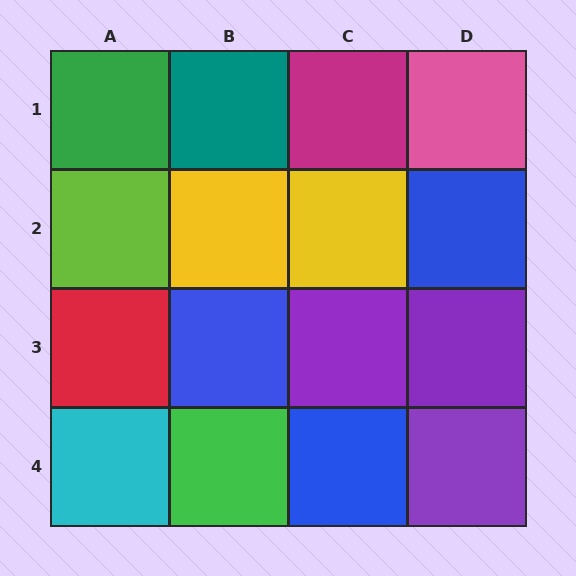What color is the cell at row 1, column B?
Teal.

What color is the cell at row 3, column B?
Blue.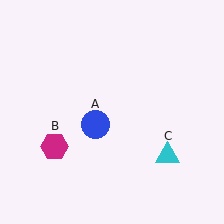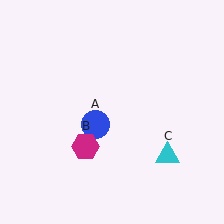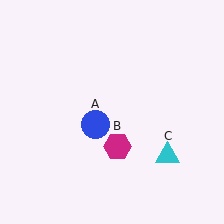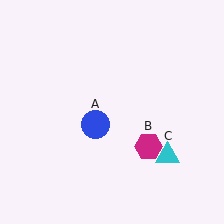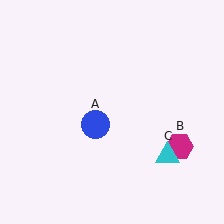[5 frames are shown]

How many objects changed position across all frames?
1 object changed position: magenta hexagon (object B).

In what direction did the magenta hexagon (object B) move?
The magenta hexagon (object B) moved right.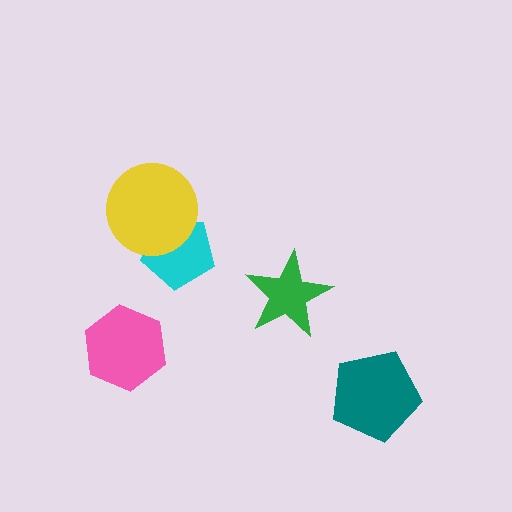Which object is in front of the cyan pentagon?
The yellow circle is in front of the cyan pentagon.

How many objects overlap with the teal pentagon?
0 objects overlap with the teal pentagon.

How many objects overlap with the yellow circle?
1 object overlaps with the yellow circle.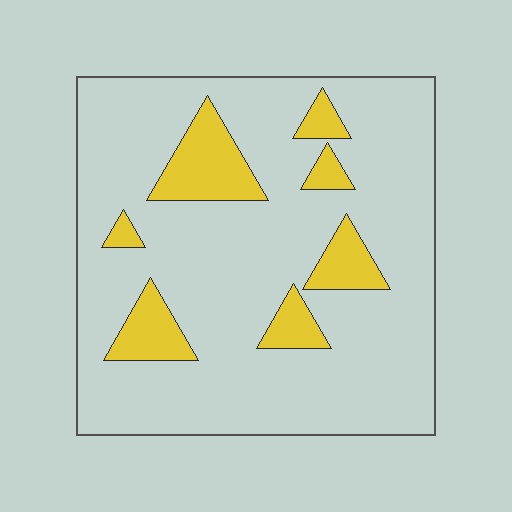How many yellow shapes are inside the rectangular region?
7.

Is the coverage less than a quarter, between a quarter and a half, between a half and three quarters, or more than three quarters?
Less than a quarter.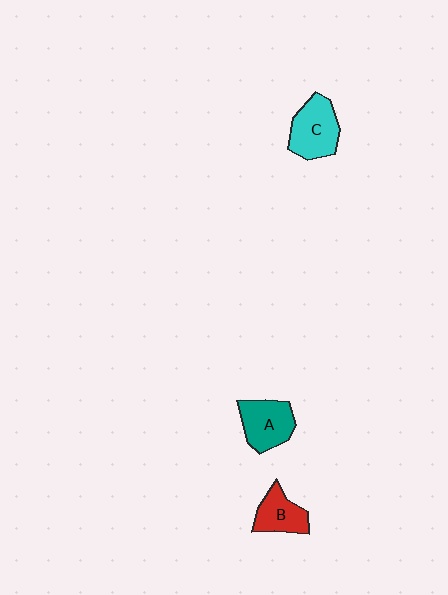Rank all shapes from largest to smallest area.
From largest to smallest: C (cyan), A (teal), B (red).